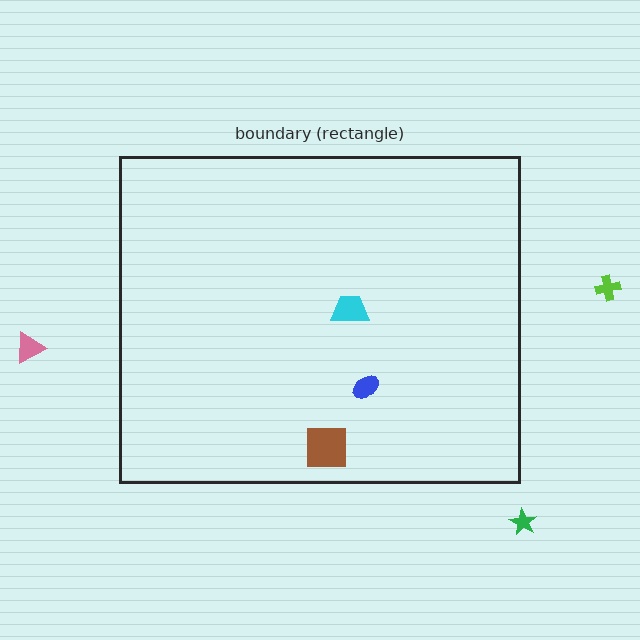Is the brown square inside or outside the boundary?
Inside.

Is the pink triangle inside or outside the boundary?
Outside.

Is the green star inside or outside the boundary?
Outside.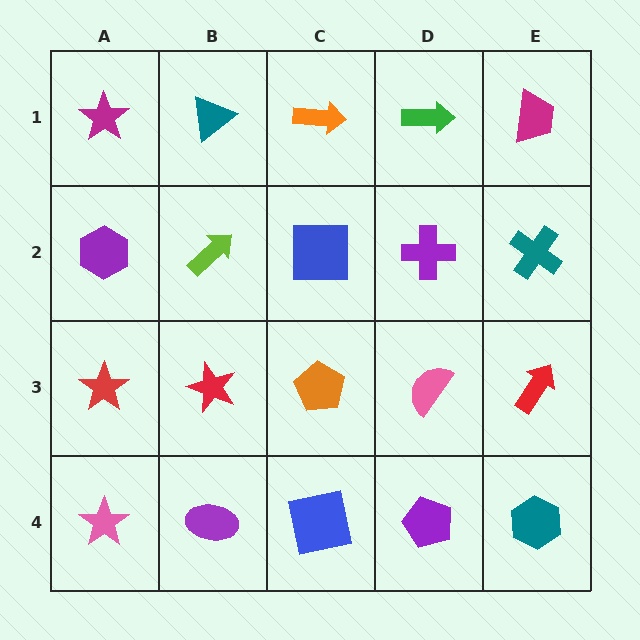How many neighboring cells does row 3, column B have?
4.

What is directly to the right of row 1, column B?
An orange arrow.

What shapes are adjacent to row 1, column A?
A purple hexagon (row 2, column A), a teal triangle (row 1, column B).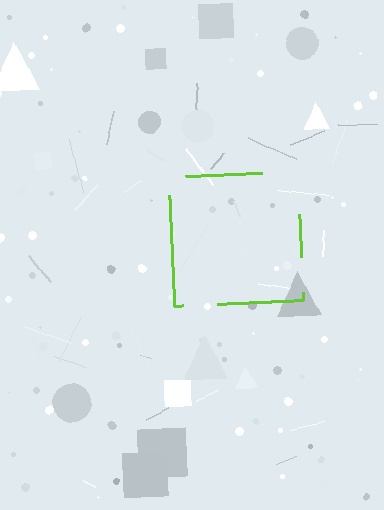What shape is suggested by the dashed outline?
The dashed outline suggests a square.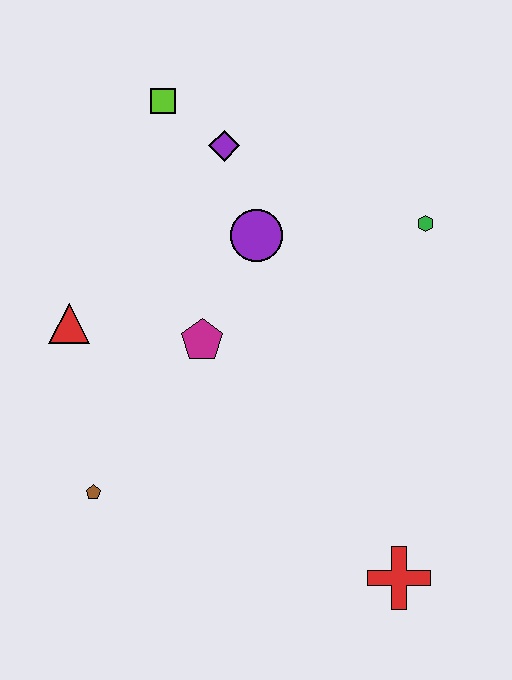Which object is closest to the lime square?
The purple diamond is closest to the lime square.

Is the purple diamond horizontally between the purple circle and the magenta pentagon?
Yes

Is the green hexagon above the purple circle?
Yes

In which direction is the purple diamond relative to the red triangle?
The purple diamond is above the red triangle.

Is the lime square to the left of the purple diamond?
Yes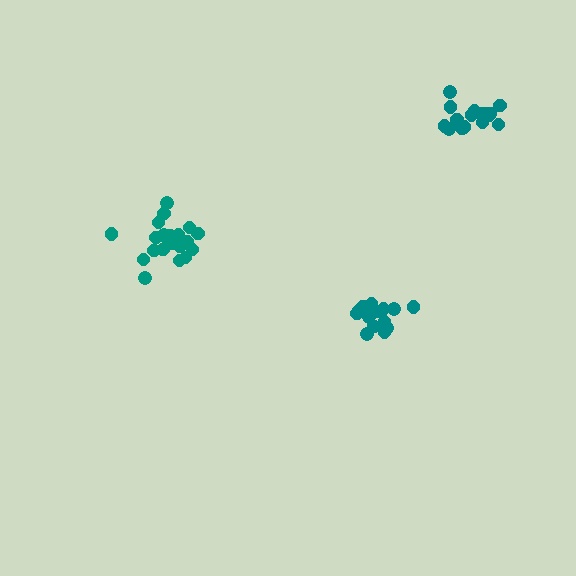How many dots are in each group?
Group 1: 16 dots, Group 2: 16 dots, Group 3: 21 dots (53 total).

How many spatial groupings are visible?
There are 3 spatial groupings.